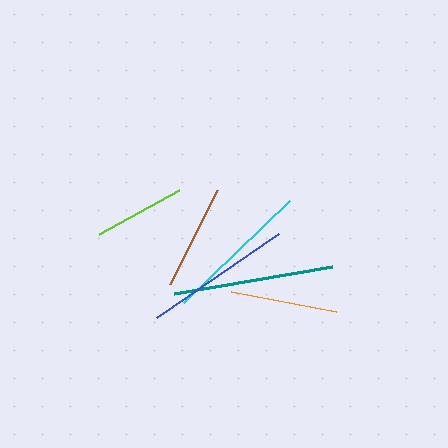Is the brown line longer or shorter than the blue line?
The blue line is longer than the brown line.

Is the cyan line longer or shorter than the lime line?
The cyan line is longer than the lime line.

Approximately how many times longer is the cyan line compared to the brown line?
The cyan line is approximately 1.4 times the length of the brown line.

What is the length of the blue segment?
The blue segment is approximately 149 pixels long.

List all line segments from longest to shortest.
From longest to shortest: teal, blue, cyan, orange, brown, lime.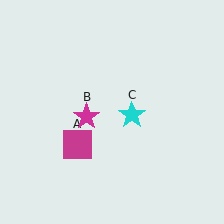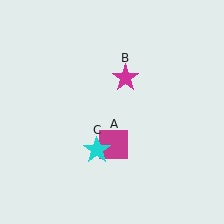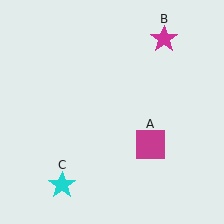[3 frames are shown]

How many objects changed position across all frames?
3 objects changed position: magenta square (object A), magenta star (object B), cyan star (object C).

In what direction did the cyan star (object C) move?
The cyan star (object C) moved down and to the left.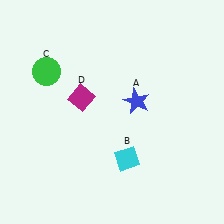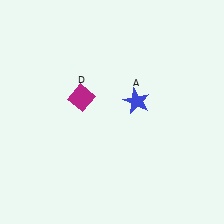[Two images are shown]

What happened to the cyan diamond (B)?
The cyan diamond (B) was removed in Image 2. It was in the bottom-right area of Image 1.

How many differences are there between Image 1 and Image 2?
There are 2 differences between the two images.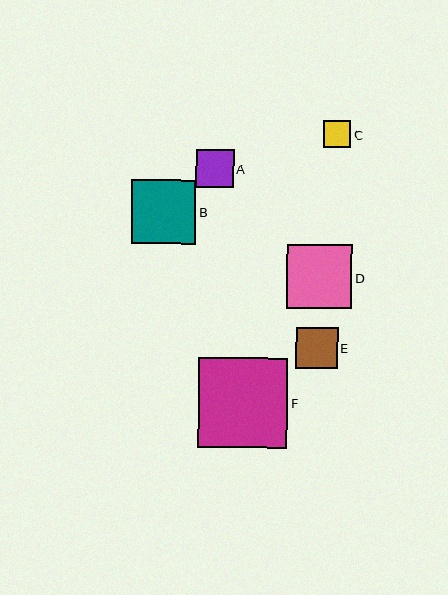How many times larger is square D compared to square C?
Square D is approximately 2.4 times the size of square C.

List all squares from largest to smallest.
From largest to smallest: F, D, B, E, A, C.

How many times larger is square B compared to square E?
Square B is approximately 1.6 times the size of square E.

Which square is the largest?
Square F is the largest with a size of approximately 89 pixels.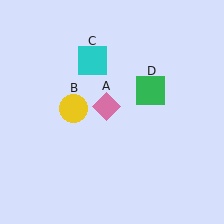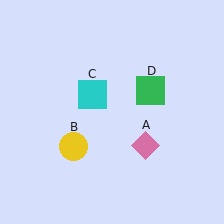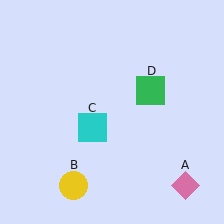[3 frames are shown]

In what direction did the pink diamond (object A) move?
The pink diamond (object A) moved down and to the right.